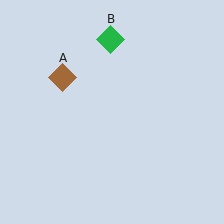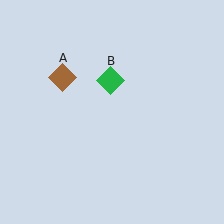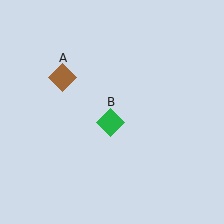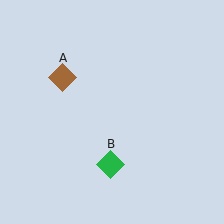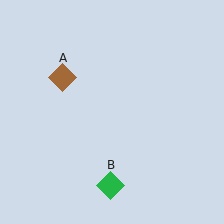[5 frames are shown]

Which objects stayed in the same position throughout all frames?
Brown diamond (object A) remained stationary.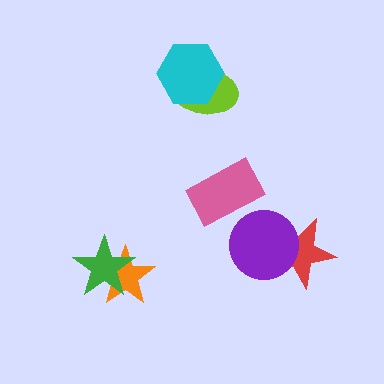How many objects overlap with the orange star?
1 object overlaps with the orange star.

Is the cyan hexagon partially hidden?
No, no other shape covers it.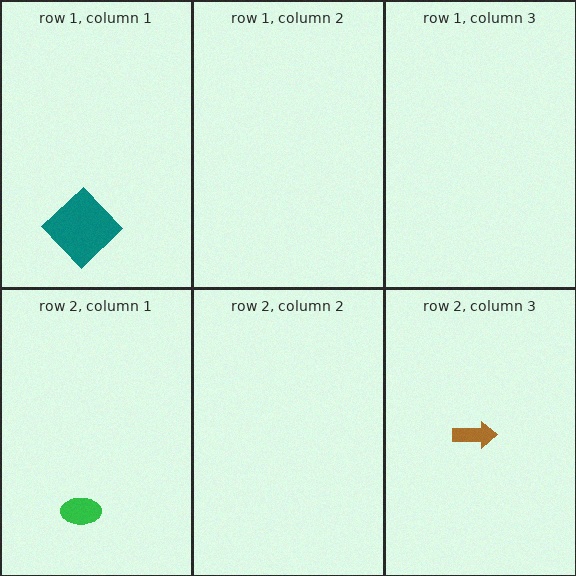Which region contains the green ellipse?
The row 2, column 1 region.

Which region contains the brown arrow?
The row 2, column 3 region.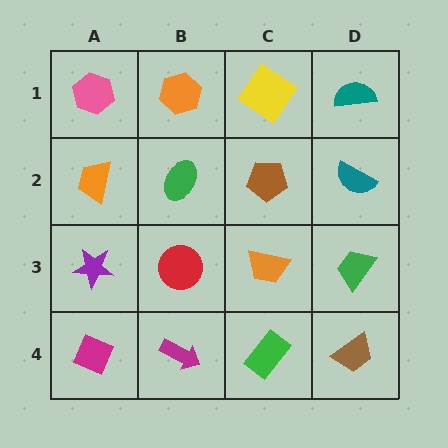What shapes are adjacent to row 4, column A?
A purple star (row 3, column A), a magenta arrow (row 4, column B).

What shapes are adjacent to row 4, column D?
A green trapezoid (row 3, column D), a green rectangle (row 4, column C).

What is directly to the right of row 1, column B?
A yellow diamond.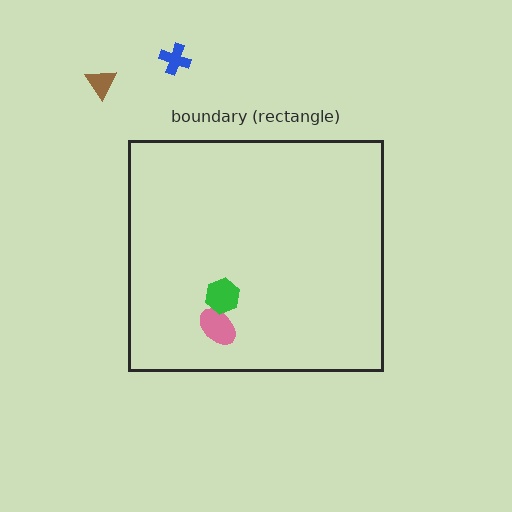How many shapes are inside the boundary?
2 inside, 2 outside.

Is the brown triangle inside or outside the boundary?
Outside.